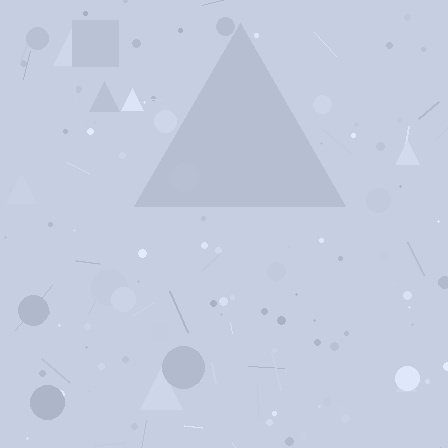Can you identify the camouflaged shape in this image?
The camouflaged shape is a triangle.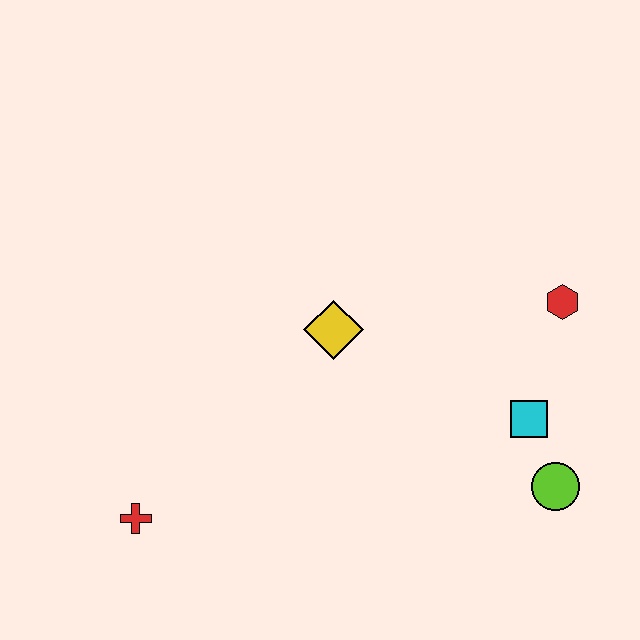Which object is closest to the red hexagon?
The cyan square is closest to the red hexagon.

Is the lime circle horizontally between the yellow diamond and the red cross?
No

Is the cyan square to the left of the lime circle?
Yes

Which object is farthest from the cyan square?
The red cross is farthest from the cyan square.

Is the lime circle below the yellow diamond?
Yes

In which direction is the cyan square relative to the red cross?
The cyan square is to the right of the red cross.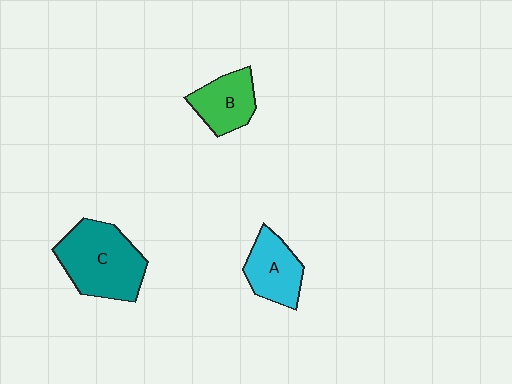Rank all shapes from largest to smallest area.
From largest to smallest: C (teal), A (cyan), B (green).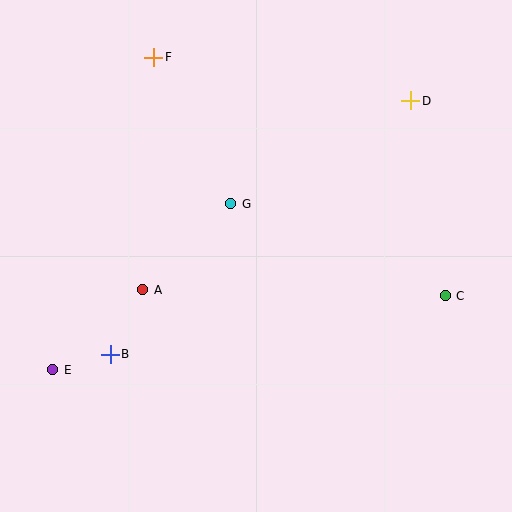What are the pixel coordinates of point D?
Point D is at (411, 101).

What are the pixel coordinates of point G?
Point G is at (231, 204).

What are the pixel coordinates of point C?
Point C is at (445, 296).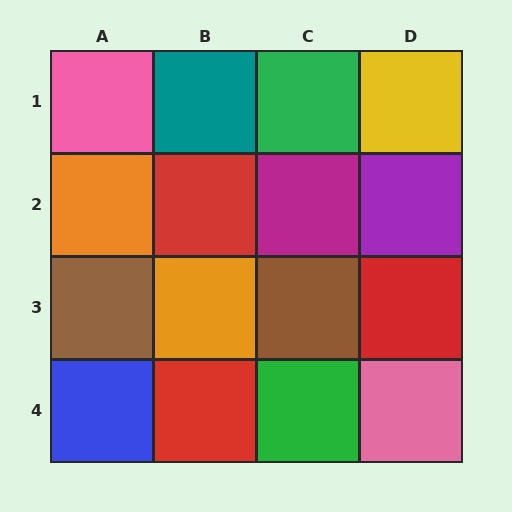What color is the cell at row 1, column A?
Pink.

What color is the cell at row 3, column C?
Brown.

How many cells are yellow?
1 cell is yellow.